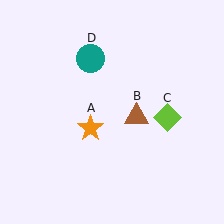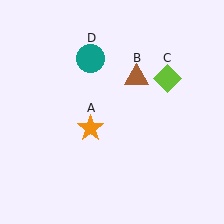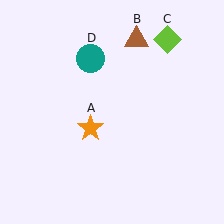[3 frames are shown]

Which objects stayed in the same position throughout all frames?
Orange star (object A) and teal circle (object D) remained stationary.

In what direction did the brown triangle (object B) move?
The brown triangle (object B) moved up.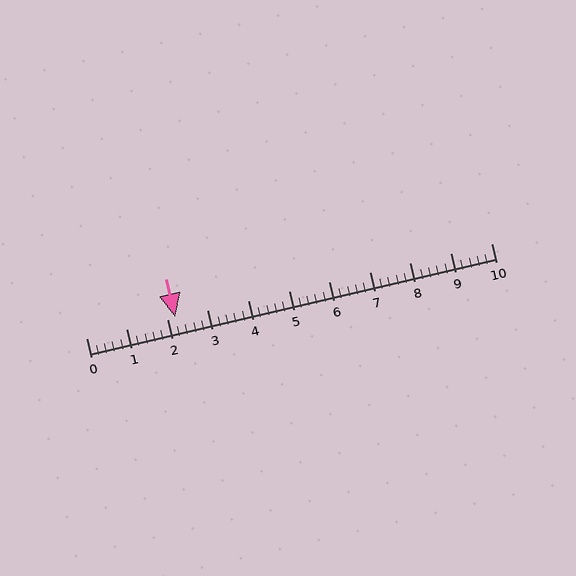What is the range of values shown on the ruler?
The ruler shows values from 0 to 10.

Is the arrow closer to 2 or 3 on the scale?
The arrow is closer to 2.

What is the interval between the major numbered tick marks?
The major tick marks are spaced 1 units apart.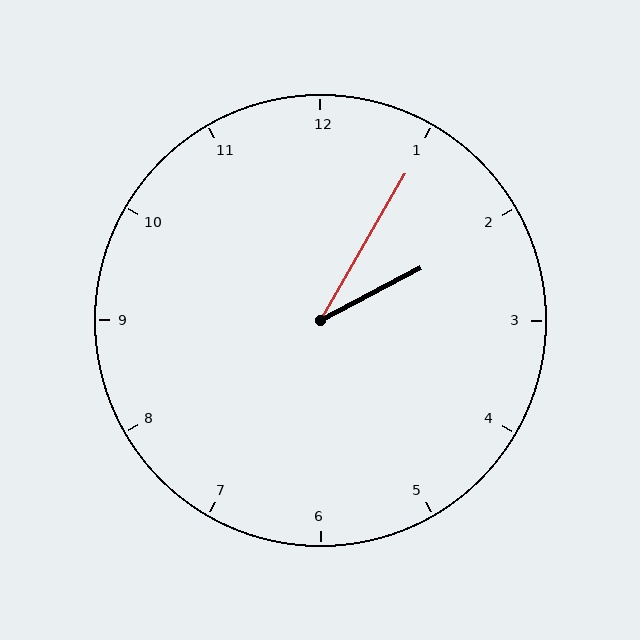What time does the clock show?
2:05.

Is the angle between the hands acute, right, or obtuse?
It is acute.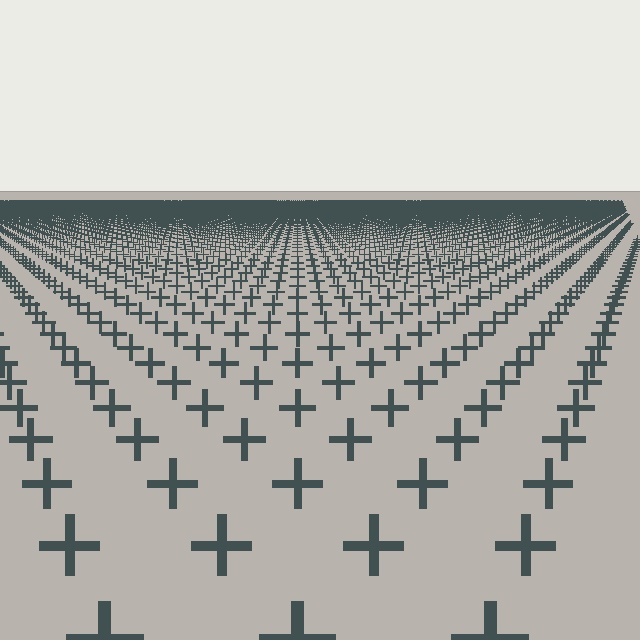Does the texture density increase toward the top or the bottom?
Density increases toward the top.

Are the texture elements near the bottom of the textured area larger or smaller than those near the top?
Larger. Near the bottom, elements are closer to the viewer and appear at a bigger on-screen size.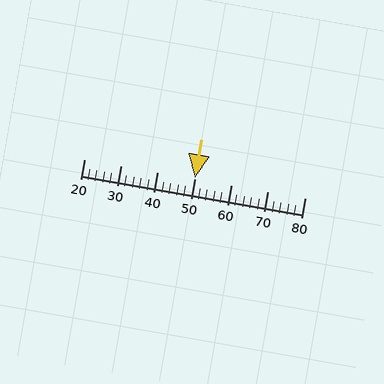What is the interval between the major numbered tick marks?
The major tick marks are spaced 10 units apart.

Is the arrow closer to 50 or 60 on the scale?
The arrow is closer to 50.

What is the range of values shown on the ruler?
The ruler shows values from 20 to 80.